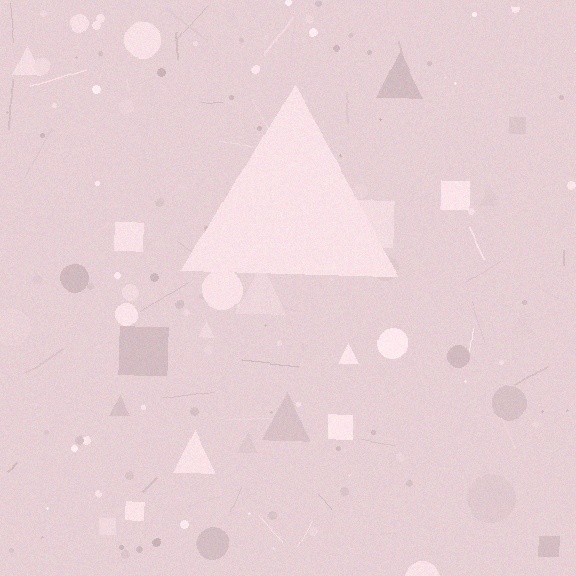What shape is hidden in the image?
A triangle is hidden in the image.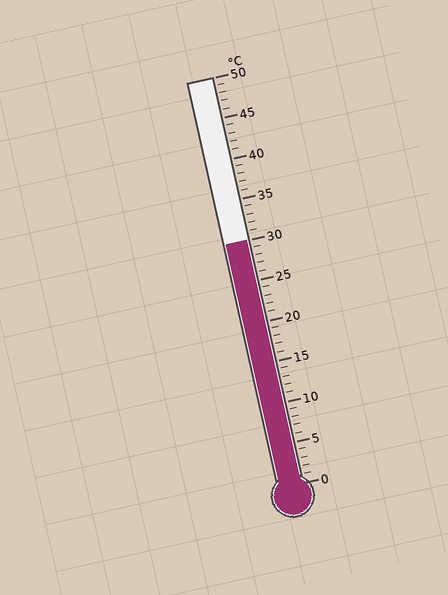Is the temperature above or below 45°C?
The temperature is below 45°C.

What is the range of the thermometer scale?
The thermometer scale ranges from 0°C to 50°C.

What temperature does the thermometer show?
The thermometer shows approximately 30°C.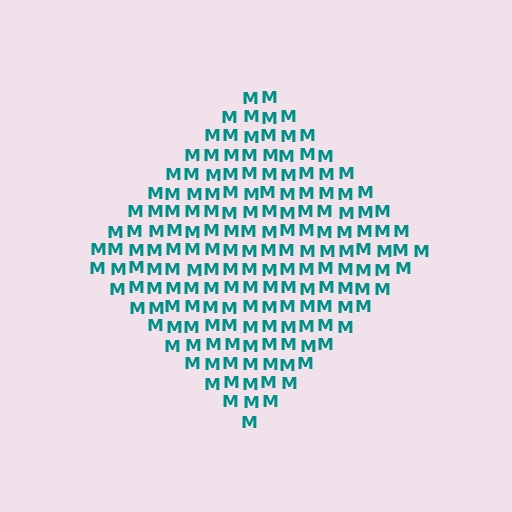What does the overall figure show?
The overall figure shows a diamond.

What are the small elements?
The small elements are letter M's.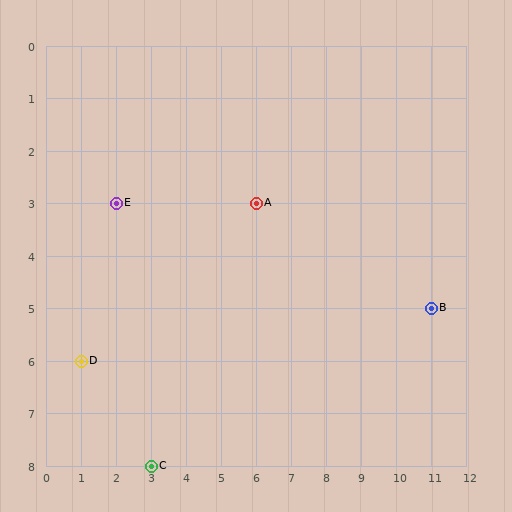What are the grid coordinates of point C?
Point C is at grid coordinates (3, 8).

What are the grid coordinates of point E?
Point E is at grid coordinates (2, 3).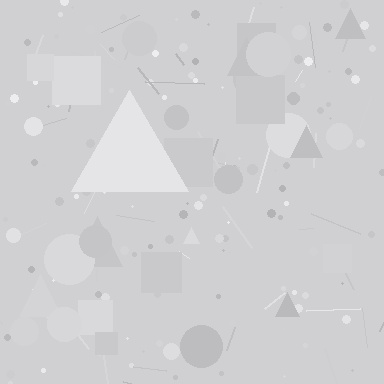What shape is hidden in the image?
A triangle is hidden in the image.